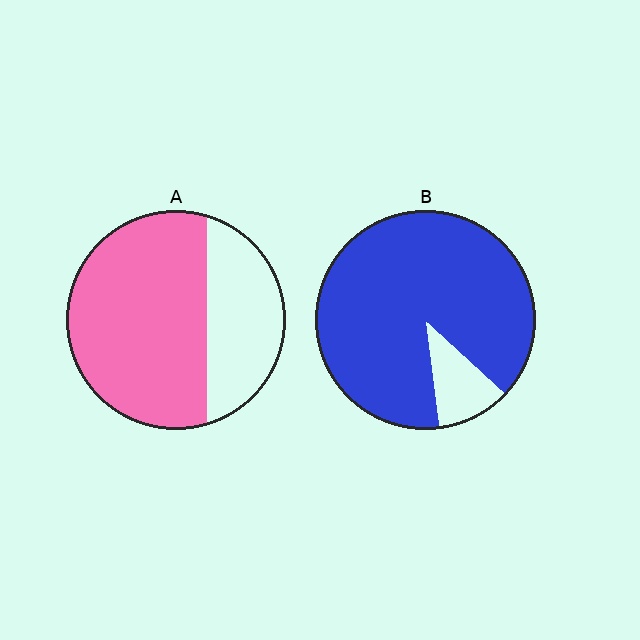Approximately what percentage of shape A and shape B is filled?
A is approximately 70% and B is approximately 90%.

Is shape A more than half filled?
Yes.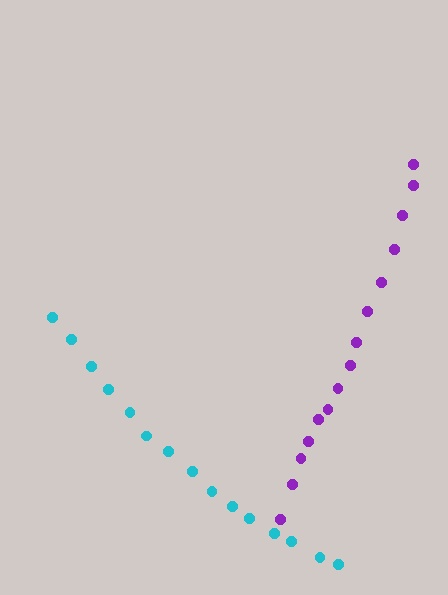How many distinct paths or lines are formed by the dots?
There are 2 distinct paths.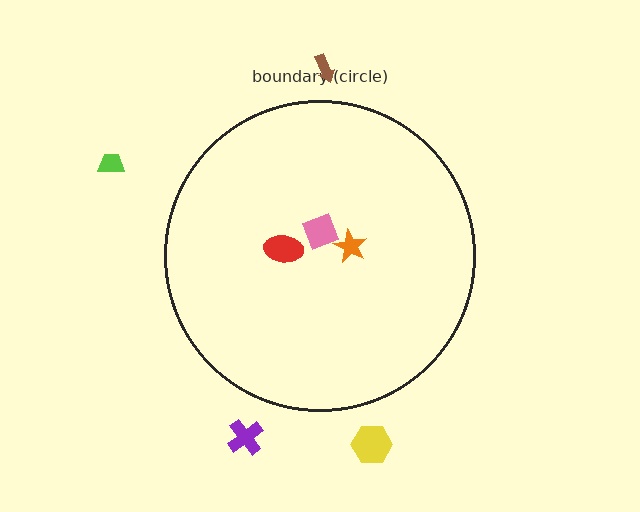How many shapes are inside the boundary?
3 inside, 4 outside.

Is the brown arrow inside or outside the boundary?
Outside.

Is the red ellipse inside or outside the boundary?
Inside.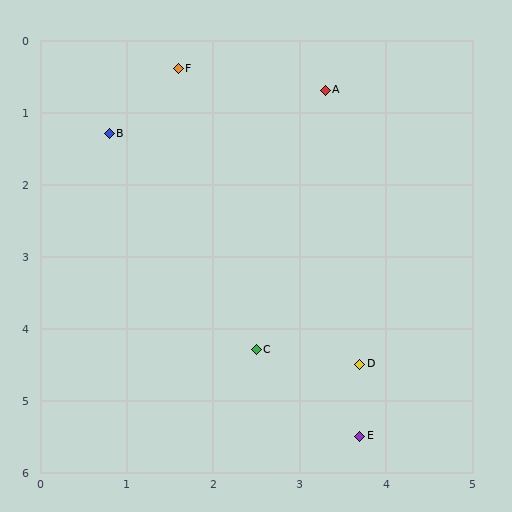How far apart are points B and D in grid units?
Points B and D are about 4.3 grid units apart.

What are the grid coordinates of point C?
Point C is at approximately (2.5, 4.3).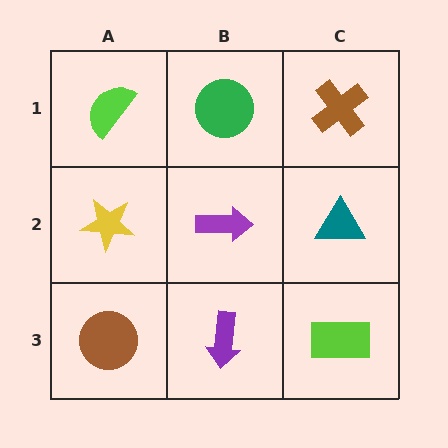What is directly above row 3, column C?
A teal triangle.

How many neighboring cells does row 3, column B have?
3.